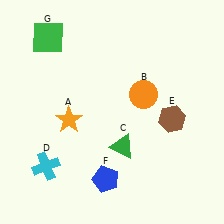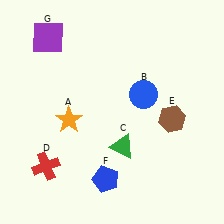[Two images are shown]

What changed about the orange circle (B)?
In Image 1, B is orange. In Image 2, it changed to blue.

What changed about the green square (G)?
In Image 1, G is green. In Image 2, it changed to purple.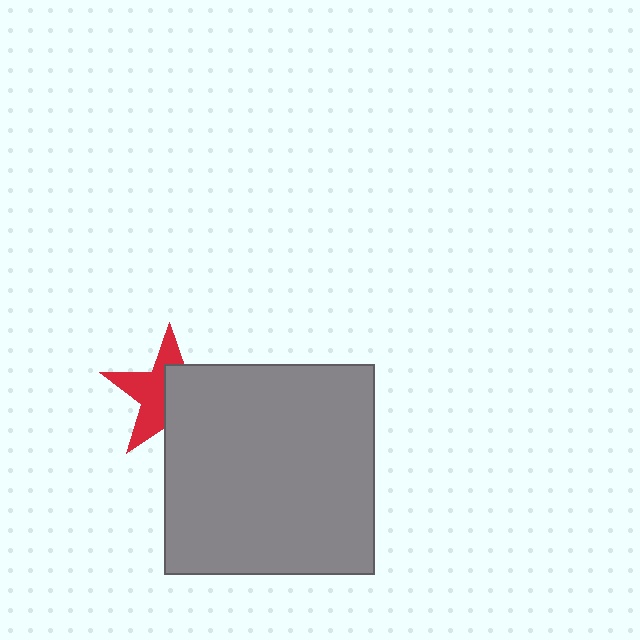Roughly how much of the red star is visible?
About half of it is visible (roughly 49%).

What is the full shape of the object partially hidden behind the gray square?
The partially hidden object is a red star.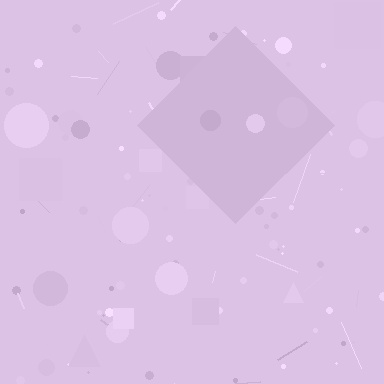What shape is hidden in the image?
A diamond is hidden in the image.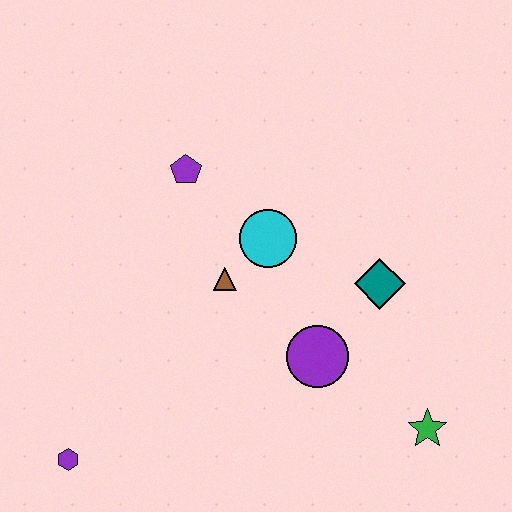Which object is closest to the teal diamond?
The purple circle is closest to the teal diamond.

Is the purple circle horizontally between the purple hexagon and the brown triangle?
No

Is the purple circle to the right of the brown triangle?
Yes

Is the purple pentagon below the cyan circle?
No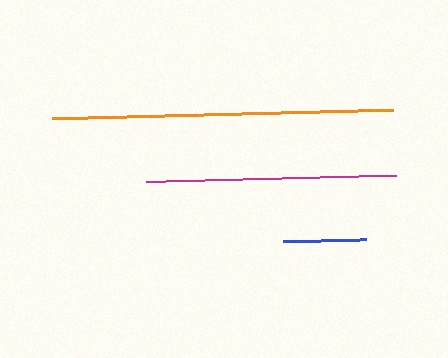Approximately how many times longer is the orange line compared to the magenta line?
The orange line is approximately 1.4 times the length of the magenta line.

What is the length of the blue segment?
The blue segment is approximately 83 pixels long.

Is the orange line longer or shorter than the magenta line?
The orange line is longer than the magenta line.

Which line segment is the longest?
The orange line is the longest at approximately 341 pixels.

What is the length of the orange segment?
The orange segment is approximately 341 pixels long.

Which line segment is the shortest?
The blue line is the shortest at approximately 83 pixels.